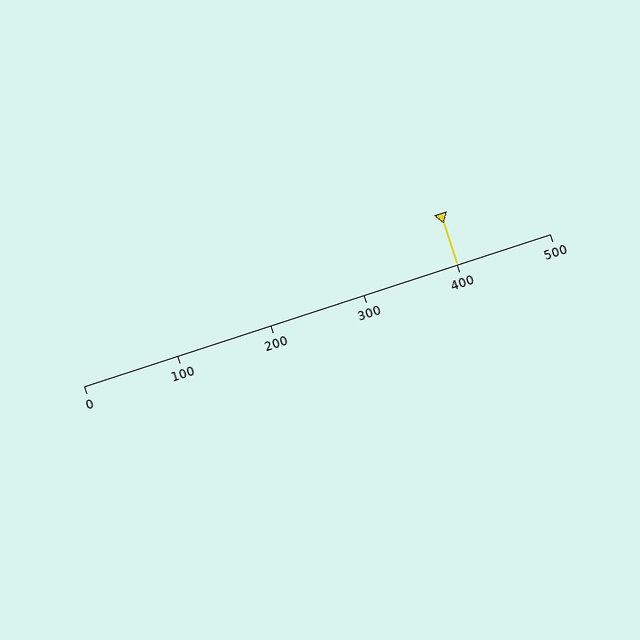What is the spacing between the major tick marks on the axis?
The major ticks are spaced 100 apart.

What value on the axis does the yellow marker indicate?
The marker indicates approximately 400.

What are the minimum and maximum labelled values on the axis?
The axis runs from 0 to 500.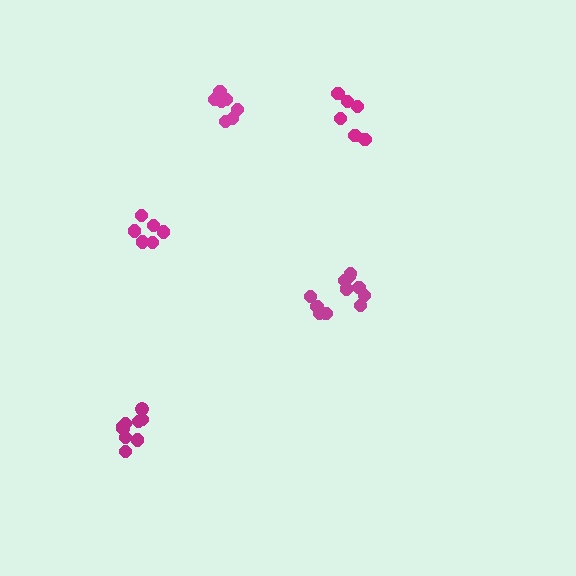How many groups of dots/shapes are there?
There are 5 groups.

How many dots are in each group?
Group 1: 11 dots, Group 2: 9 dots, Group 3: 8 dots, Group 4: 6 dots, Group 5: 6 dots (40 total).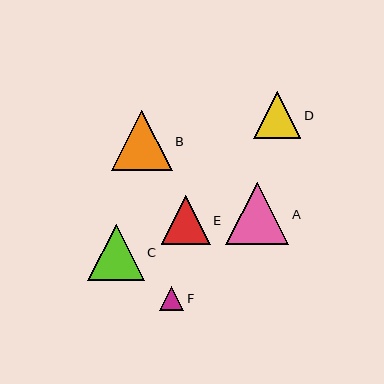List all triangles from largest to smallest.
From largest to smallest: A, B, C, E, D, F.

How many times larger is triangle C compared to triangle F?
Triangle C is approximately 2.4 times the size of triangle F.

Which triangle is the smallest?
Triangle F is the smallest with a size of approximately 24 pixels.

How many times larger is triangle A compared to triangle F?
Triangle A is approximately 2.6 times the size of triangle F.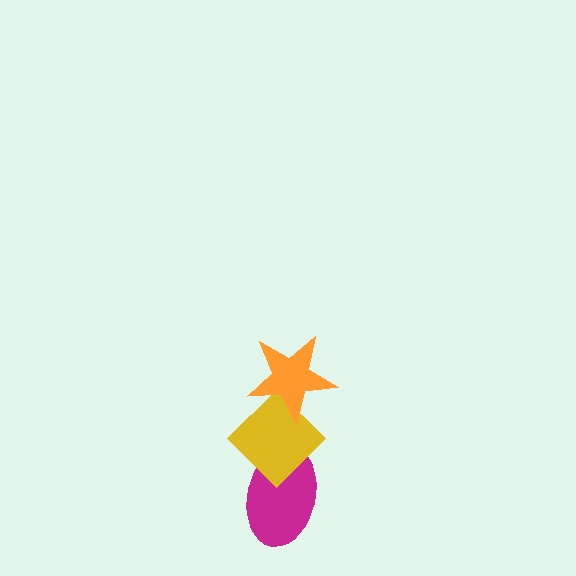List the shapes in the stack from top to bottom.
From top to bottom: the orange star, the yellow diamond, the magenta ellipse.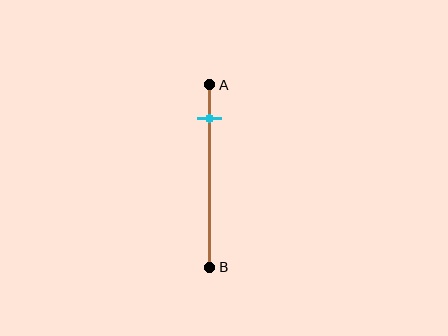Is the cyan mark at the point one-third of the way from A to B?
No, the mark is at about 20% from A, not at the 33% one-third point.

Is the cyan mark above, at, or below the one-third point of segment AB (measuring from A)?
The cyan mark is above the one-third point of segment AB.